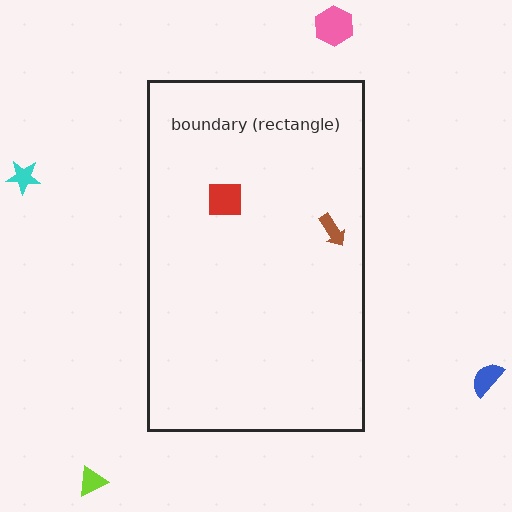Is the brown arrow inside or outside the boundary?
Inside.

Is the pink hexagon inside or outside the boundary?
Outside.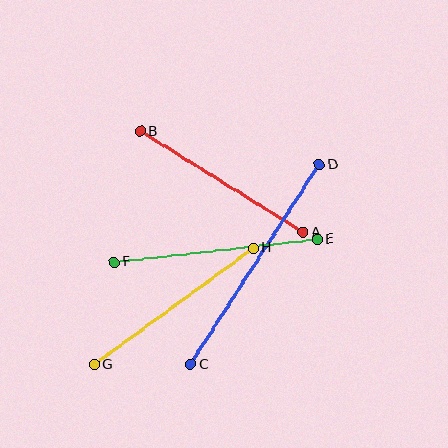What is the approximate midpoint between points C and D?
The midpoint is at approximately (255, 264) pixels.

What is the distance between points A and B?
The distance is approximately 192 pixels.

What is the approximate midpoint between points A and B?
The midpoint is at approximately (222, 182) pixels.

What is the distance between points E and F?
The distance is approximately 204 pixels.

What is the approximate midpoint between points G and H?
The midpoint is at approximately (174, 306) pixels.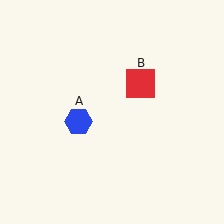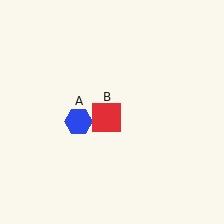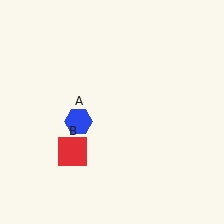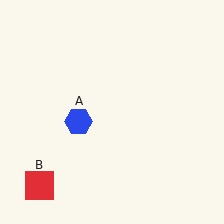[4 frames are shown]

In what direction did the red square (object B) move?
The red square (object B) moved down and to the left.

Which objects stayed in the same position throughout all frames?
Blue hexagon (object A) remained stationary.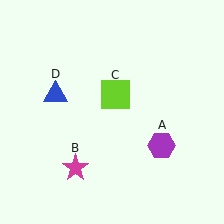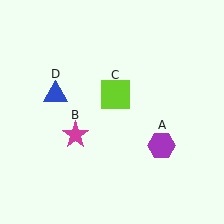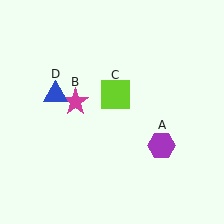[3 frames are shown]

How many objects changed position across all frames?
1 object changed position: magenta star (object B).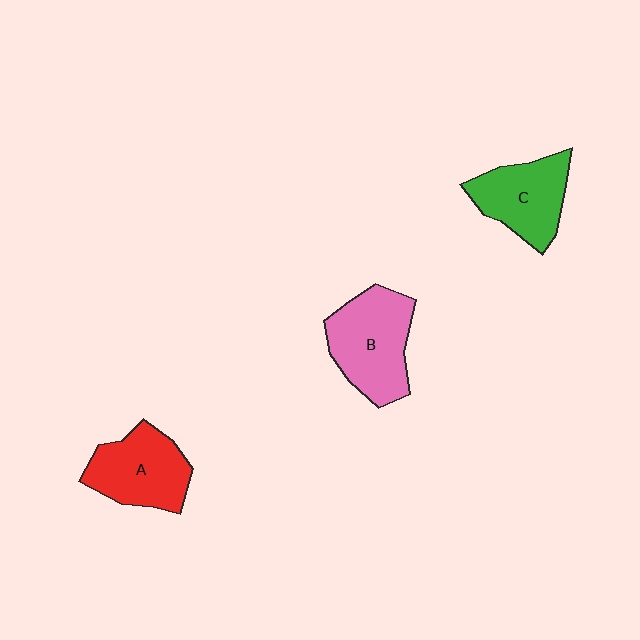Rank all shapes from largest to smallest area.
From largest to smallest: B (pink), A (red), C (green).